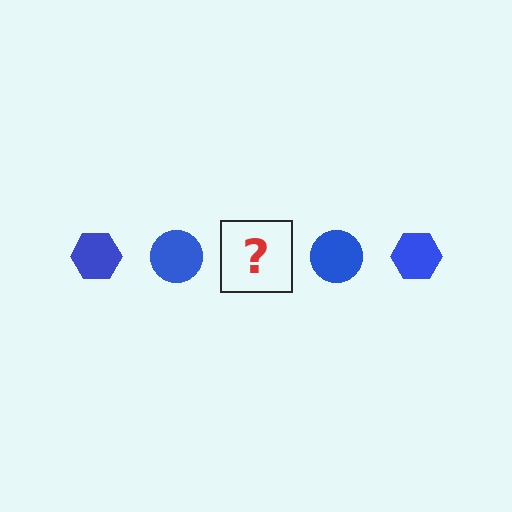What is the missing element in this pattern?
The missing element is a blue hexagon.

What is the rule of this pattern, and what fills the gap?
The rule is that the pattern cycles through hexagon, circle shapes in blue. The gap should be filled with a blue hexagon.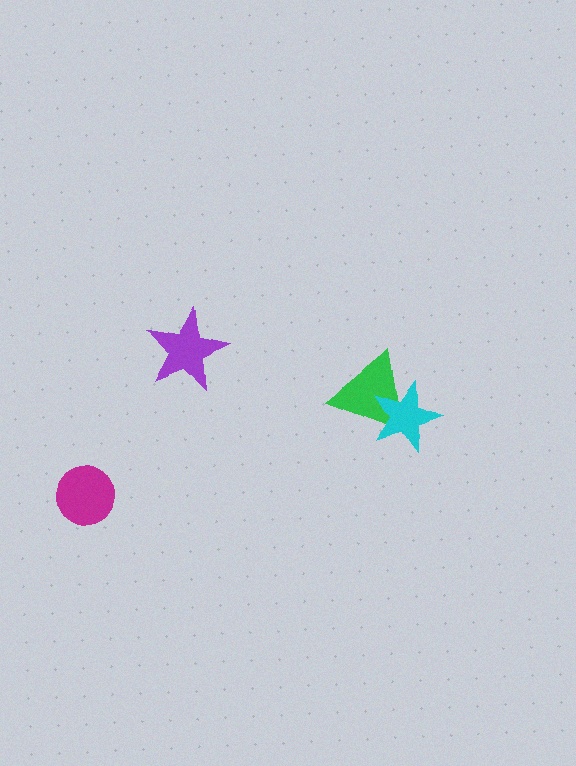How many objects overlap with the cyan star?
1 object overlaps with the cyan star.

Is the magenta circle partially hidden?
No, no other shape covers it.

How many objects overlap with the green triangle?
1 object overlaps with the green triangle.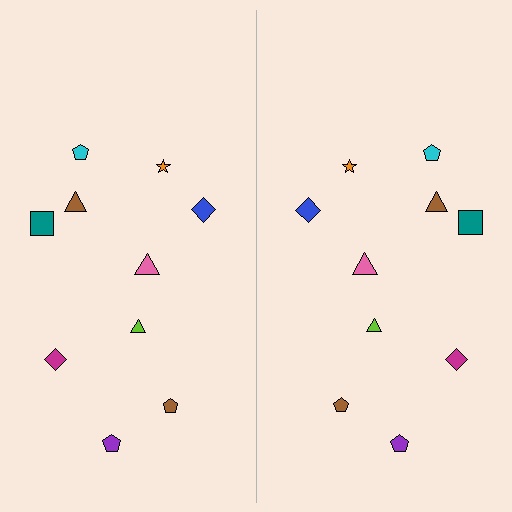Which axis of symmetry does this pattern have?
The pattern has a vertical axis of symmetry running through the center of the image.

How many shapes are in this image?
There are 20 shapes in this image.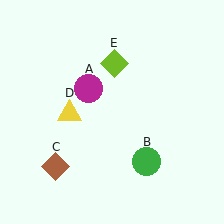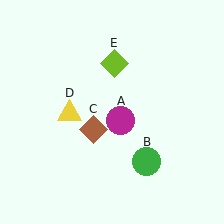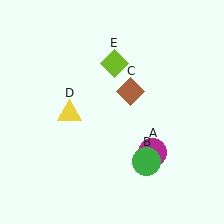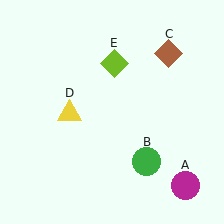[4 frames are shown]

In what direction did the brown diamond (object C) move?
The brown diamond (object C) moved up and to the right.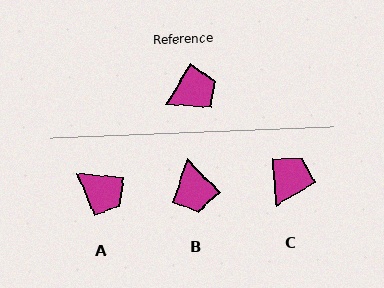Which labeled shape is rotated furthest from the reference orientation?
B, about 104 degrees away.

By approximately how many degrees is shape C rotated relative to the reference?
Approximately 35 degrees counter-clockwise.